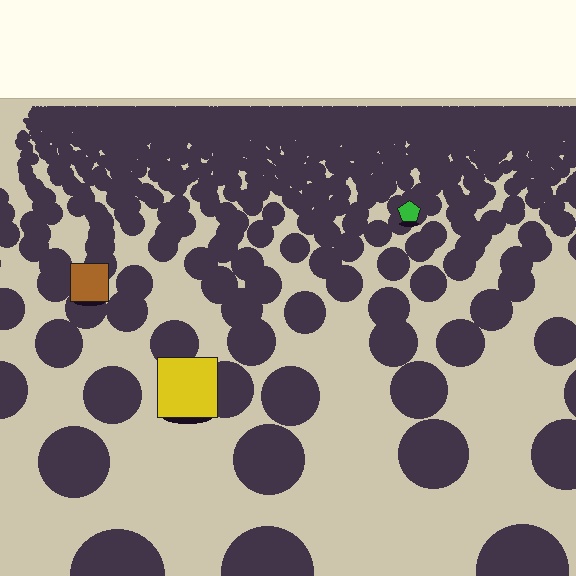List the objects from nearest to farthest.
From nearest to farthest: the yellow square, the brown square, the green pentagon.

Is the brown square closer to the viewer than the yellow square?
No. The yellow square is closer — you can tell from the texture gradient: the ground texture is coarser near it.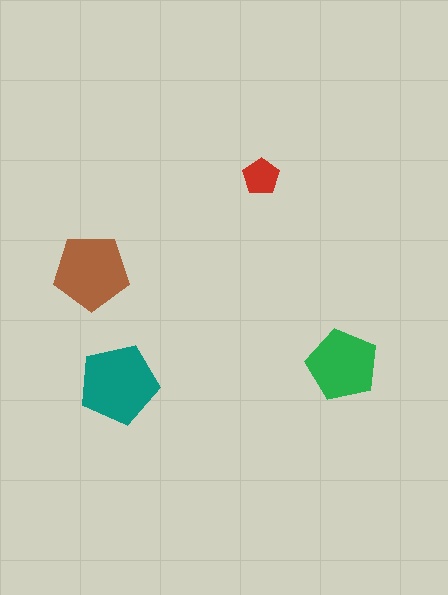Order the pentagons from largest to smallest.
the teal one, the brown one, the green one, the red one.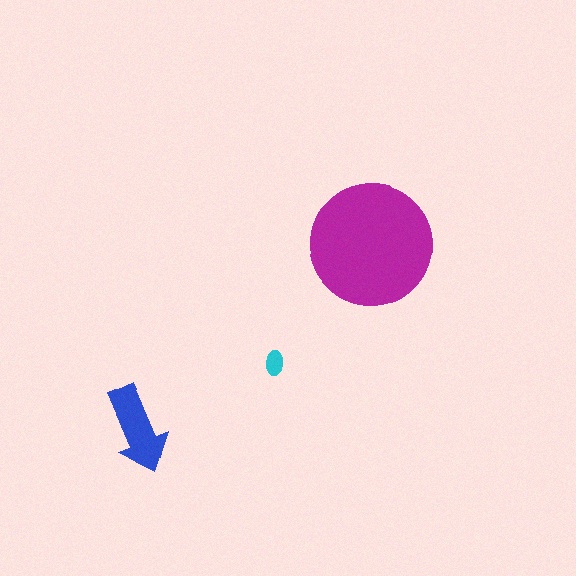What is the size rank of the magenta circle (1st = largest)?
1st.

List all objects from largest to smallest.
The magenta circle, the blue arrow, the cyan ellipse.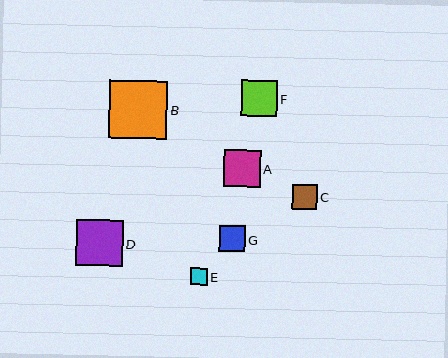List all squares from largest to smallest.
From largest to smallest: B, D, A, F, G, C, E.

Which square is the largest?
Square B is the largest with a size of approximately 58 pixels.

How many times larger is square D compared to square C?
Square D is approximately 1.9 times the size of square C.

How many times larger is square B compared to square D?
Square B is approximately 1.2 times the size of square D.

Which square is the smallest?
Square E is the smallest with a size of approximately 17 pixels.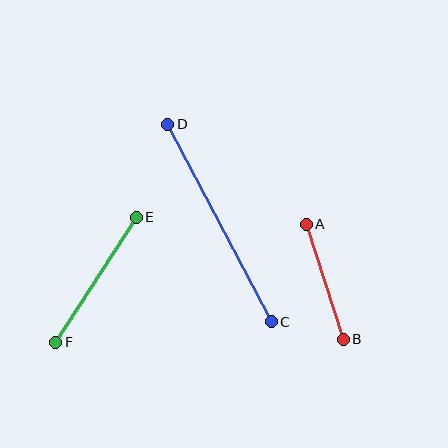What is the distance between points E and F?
The distance is approximately 149 pixels.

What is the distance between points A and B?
The distance is approximately 121 pixels.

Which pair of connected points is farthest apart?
Points C and D are farthest apart.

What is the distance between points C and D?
The distance is approximately 223 pixels.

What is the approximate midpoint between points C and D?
The midpoint is at approximately (219, 223) pixels.